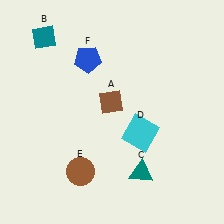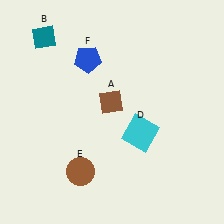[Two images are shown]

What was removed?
The teal triangle (C) was removed in Image 2.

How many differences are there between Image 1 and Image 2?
There is 1 difference between the two images.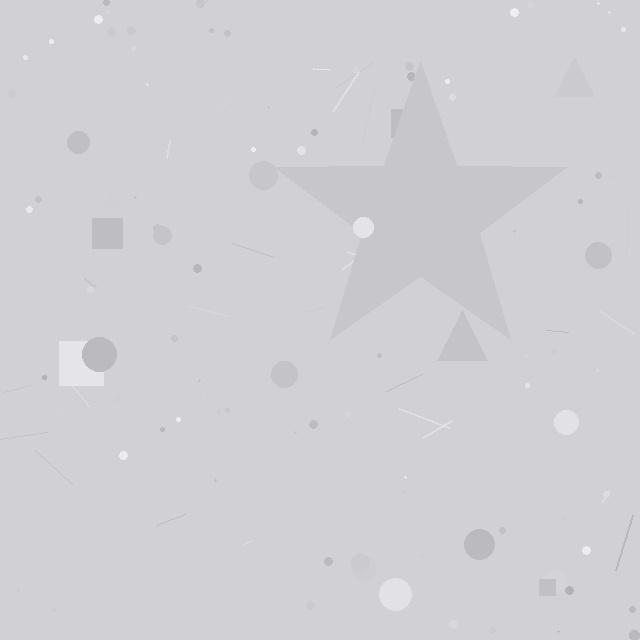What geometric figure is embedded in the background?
A star is embedded in the background.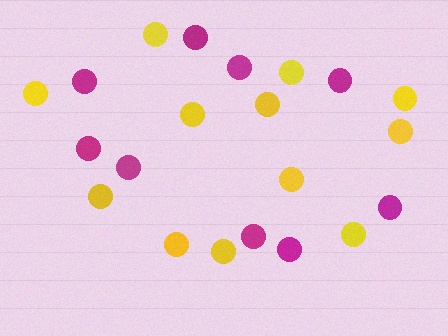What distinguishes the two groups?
There are 2 groups: one group of magenta circles (9) and one group of yellow circles (12).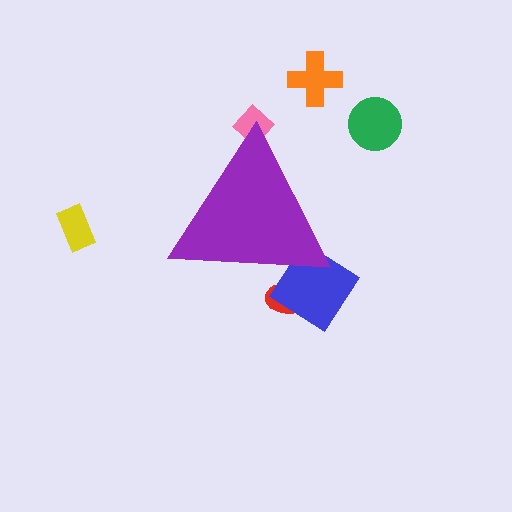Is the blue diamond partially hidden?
Yes, the blue diamond is partially hidden behind the purple triangle.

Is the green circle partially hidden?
No, the green circle is fully visible.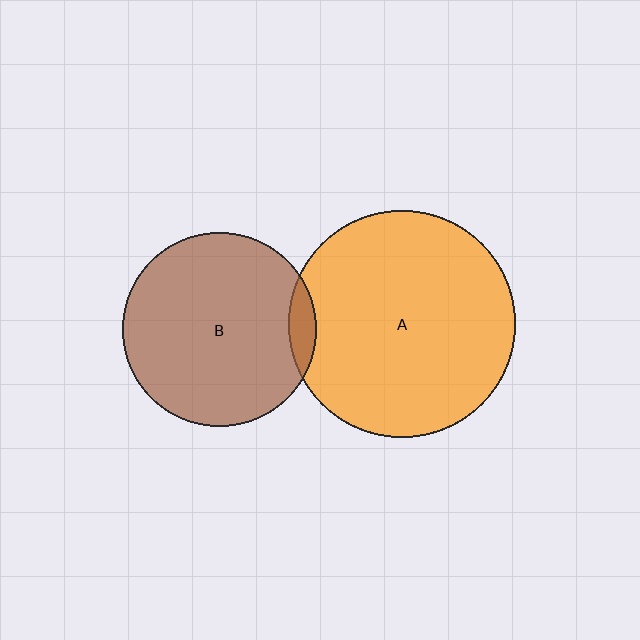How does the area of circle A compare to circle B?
Approximately 1.4 times.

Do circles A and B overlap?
Yes.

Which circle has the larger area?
Circle A (orange).